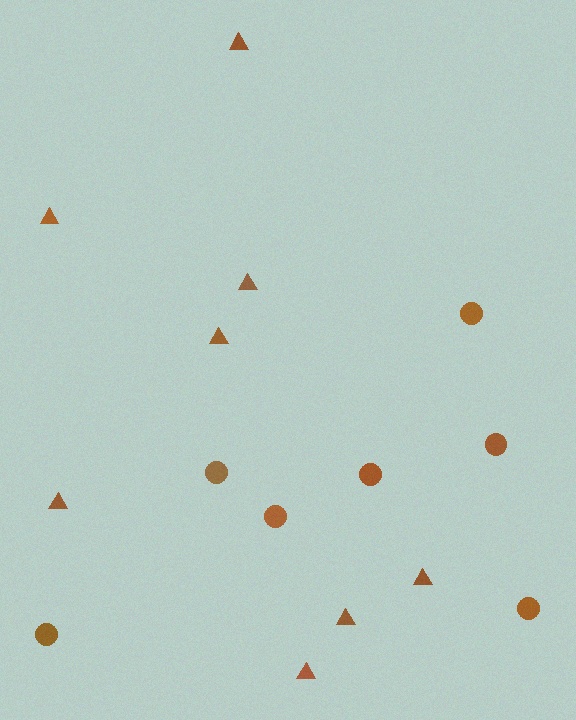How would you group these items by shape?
There are 2 groups: one group of triangles (8) and one group of circles (7).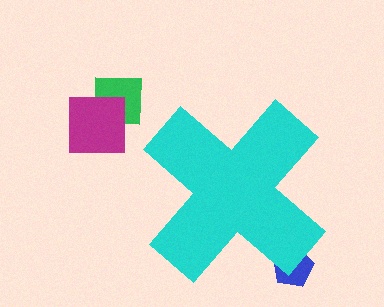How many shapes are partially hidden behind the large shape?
1 shape is partially hidden.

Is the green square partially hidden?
No, the green square is fully visible.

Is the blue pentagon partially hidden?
Yes, the blue pentagon is partially hidden behind the cyan cross.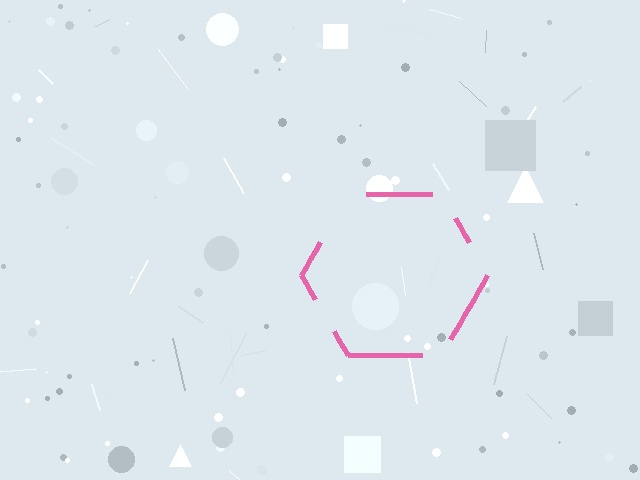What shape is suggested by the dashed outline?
The dashed outline suggests a hexagon.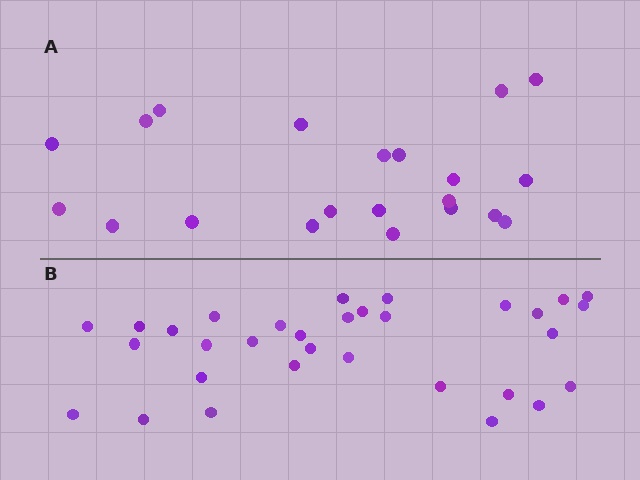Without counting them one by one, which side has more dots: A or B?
Region B (the bottom region) has more dots.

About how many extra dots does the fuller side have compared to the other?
Region B has roughly 12 or so more dots than region A.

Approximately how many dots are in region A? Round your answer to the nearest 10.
About 20 dots. (The exact count is 21, which rounds to 20.)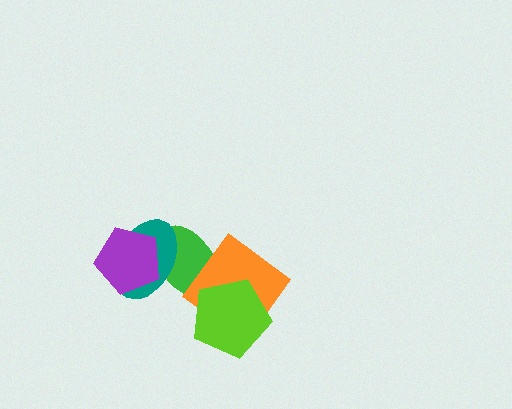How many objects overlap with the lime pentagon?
2 objects overlap with the lime pentagon.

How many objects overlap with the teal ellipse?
2 objects overlap with the teal ellipse.